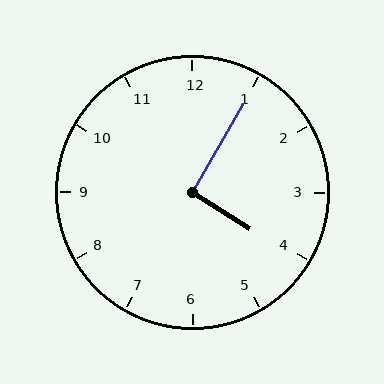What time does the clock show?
4:05.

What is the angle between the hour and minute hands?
Approximately 92 degrees.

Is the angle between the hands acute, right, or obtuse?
It is right.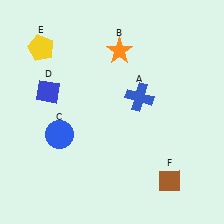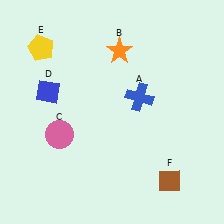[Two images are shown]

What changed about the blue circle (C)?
In Image 1, C is blue. In Image 2, it changed to pink.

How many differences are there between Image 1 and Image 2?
There is 1 difference between the two images.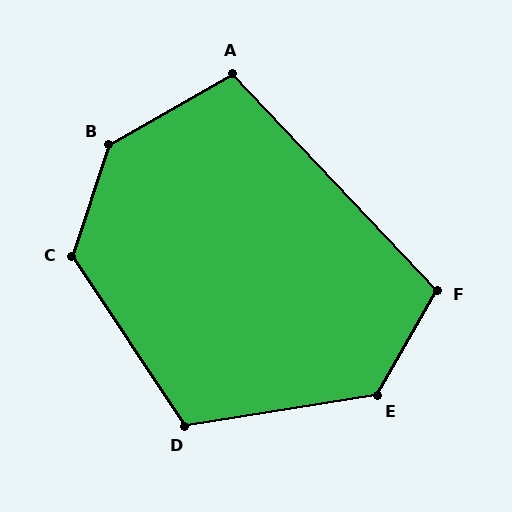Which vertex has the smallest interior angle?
A, at approximately 103 degrees.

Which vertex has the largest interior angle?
B, at approximately 139 degrees.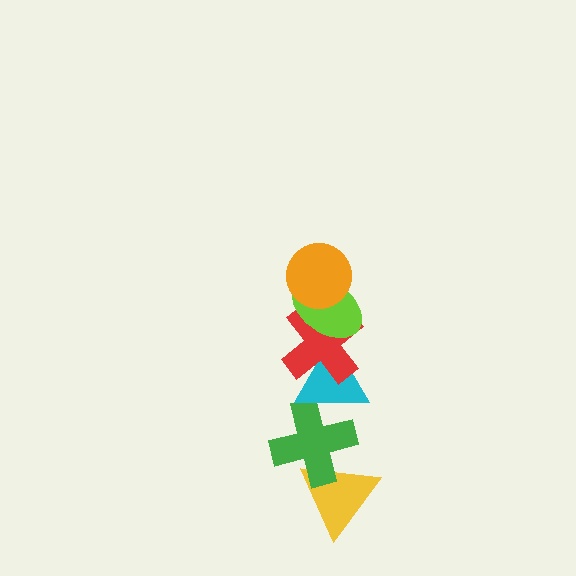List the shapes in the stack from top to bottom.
From top to bottom: the orange circle, the lime ellipse, the red cross, the cyan triangle, the green cross, the yellow triangle.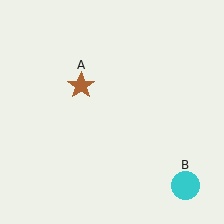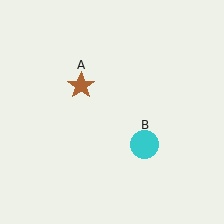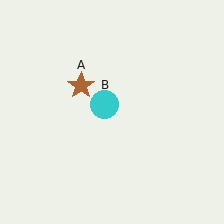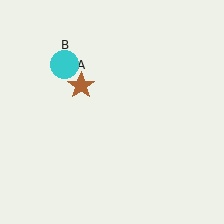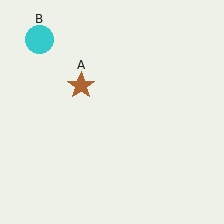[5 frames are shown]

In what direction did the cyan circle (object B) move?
The cyan circle (object B) moved up and to the left.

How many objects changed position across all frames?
1 object changed position: cyan circle (object B).